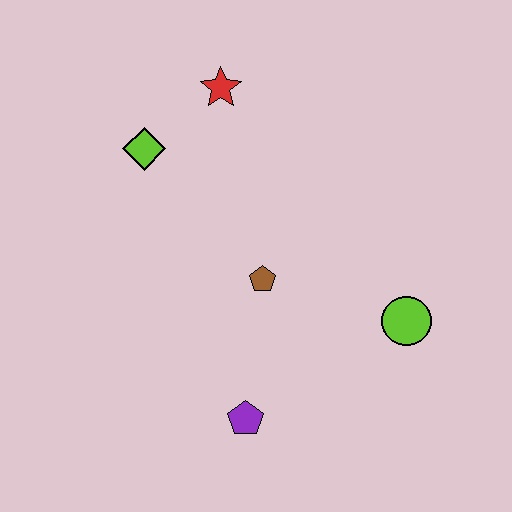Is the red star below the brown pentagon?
No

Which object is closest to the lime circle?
The brown pentagon is closest to the lime circle.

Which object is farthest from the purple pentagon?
The red star is farthest from the purple pentagon.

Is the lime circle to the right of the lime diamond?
Yes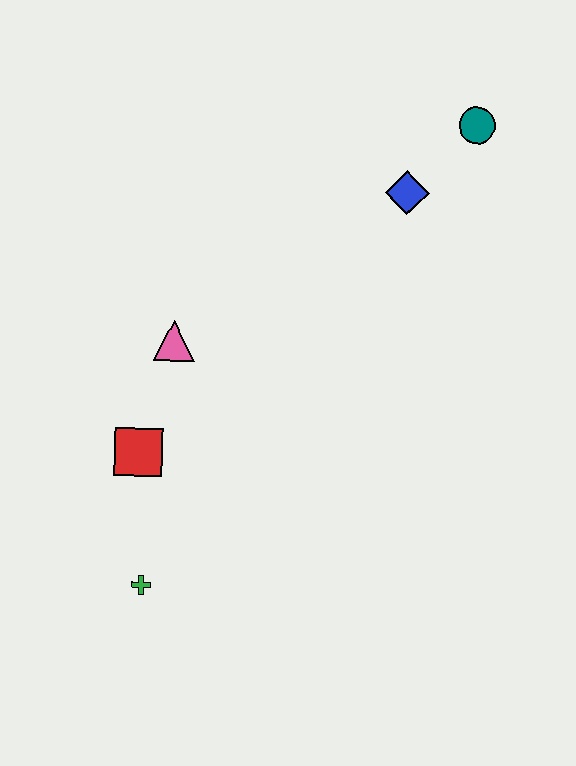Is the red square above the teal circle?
No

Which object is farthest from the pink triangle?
The teal circle is farthest from the pink triangle.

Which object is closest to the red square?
The pink triangle is closest to the red square.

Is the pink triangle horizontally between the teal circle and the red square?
Yes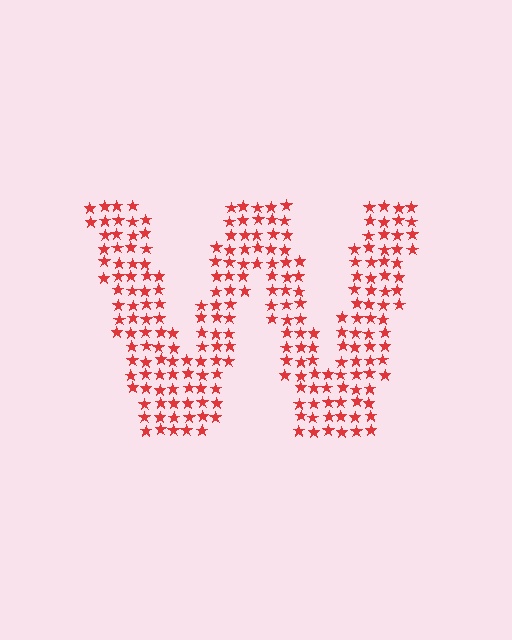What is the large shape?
The large shape is the letter W.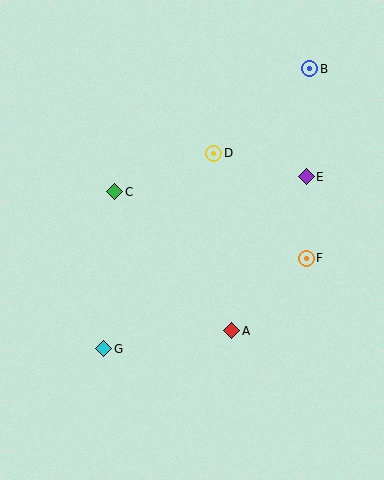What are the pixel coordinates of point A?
Point A is at (231, 331).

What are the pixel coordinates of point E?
Point E is at (306, 177).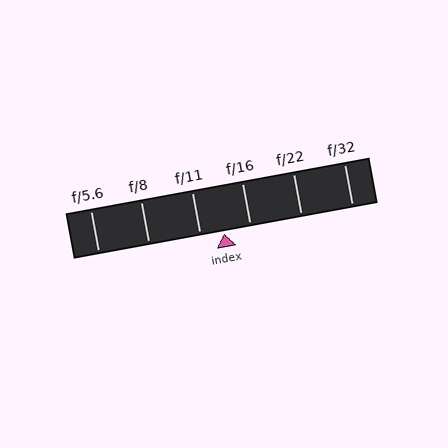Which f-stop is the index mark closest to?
The index mark is closest to f/11.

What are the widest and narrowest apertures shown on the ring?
The widest aperture shown is f/5.6 and the narrowest is f/32.